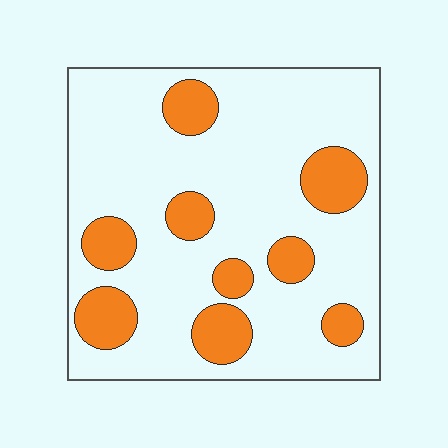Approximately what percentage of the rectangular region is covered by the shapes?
Approximately 20%.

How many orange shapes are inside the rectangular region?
9.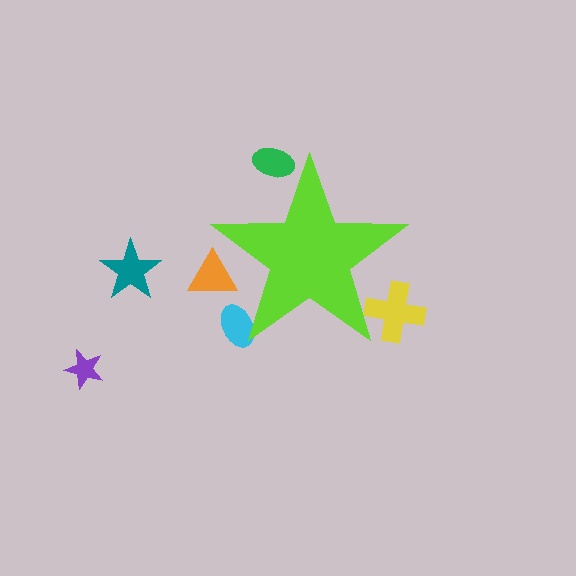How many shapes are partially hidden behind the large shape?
4 shapes are partially hidden.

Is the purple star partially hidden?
No, the purple star is fully visible.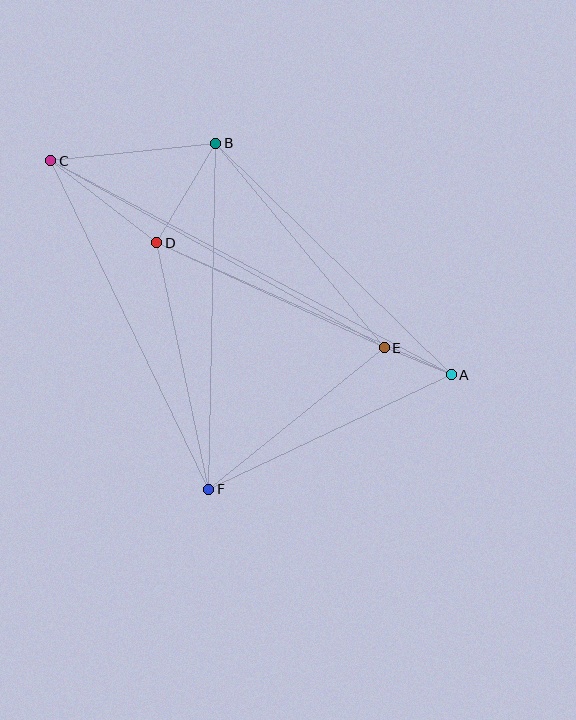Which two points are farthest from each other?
Points A and C are farthest from each other.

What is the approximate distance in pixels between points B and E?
The distance between B and E is approximately 265 pixels.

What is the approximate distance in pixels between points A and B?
The distance between A and B is approximately 330 pixels.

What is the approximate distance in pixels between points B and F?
The distance between B and F is approximately 346 pixels.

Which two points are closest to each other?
Points A and E are closest to each other.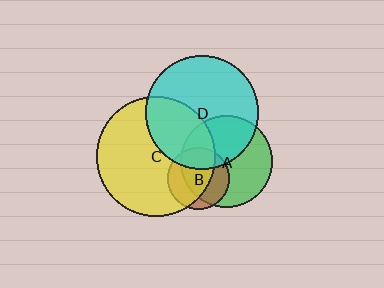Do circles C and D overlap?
Yes.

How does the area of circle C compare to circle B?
Approximately 3.8 times.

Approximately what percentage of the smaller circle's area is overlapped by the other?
Approximately 35%.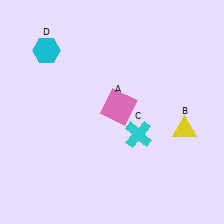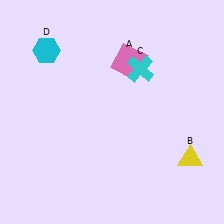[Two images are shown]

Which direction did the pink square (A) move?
The pink square (A) moved up.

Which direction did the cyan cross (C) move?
The cyan cross (C) moved up.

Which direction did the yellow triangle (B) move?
The yellow triangle (B) moved down.